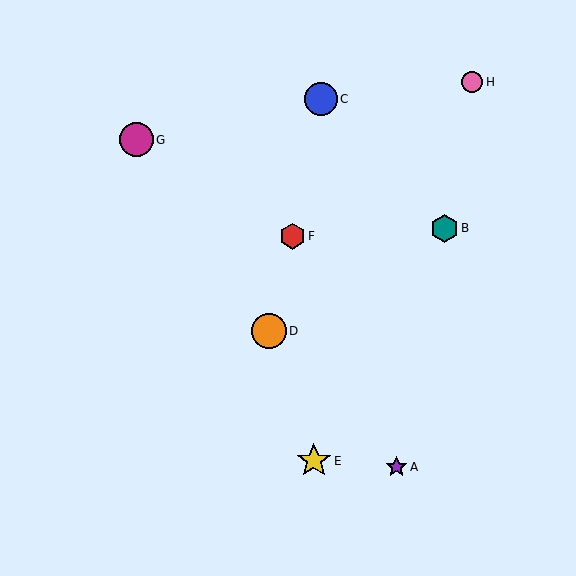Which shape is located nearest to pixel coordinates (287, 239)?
The red hexagon (labeled F) at (292, 236) is nearest to that location.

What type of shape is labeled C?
Shape C is a blue circle.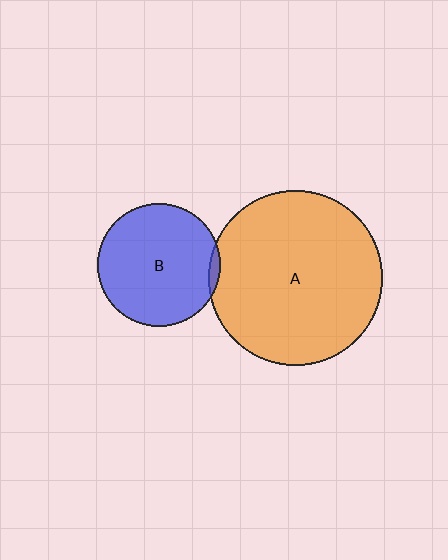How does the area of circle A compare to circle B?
Approximately 2.0 times.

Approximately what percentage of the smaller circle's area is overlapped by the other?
Approximately 5%.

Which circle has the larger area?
Circle A (orange).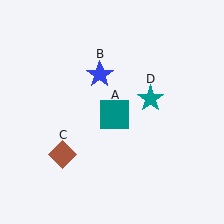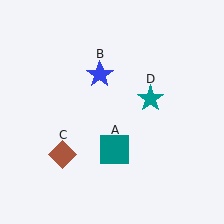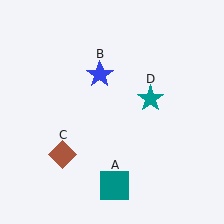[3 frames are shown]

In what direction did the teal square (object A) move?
The teal square (object A) moved down.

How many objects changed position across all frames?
1 object changed position: teal square (object A).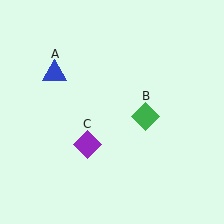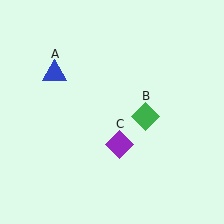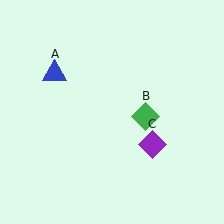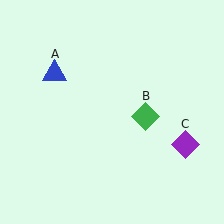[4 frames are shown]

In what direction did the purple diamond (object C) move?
The purple diamond (object C) moved right.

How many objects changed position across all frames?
1 object changed position: purple diamond (object C).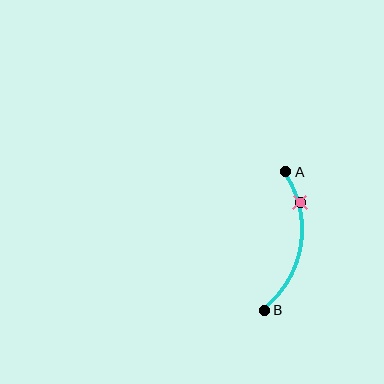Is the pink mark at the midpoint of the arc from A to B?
No. The pink mark lies on the arc but is closer to endpoint A. The arc midpoint would be at the point on the curve equidistant along the arc from both A and B.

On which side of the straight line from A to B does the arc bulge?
The arc bulges to the right of the straight line connecting A and B.